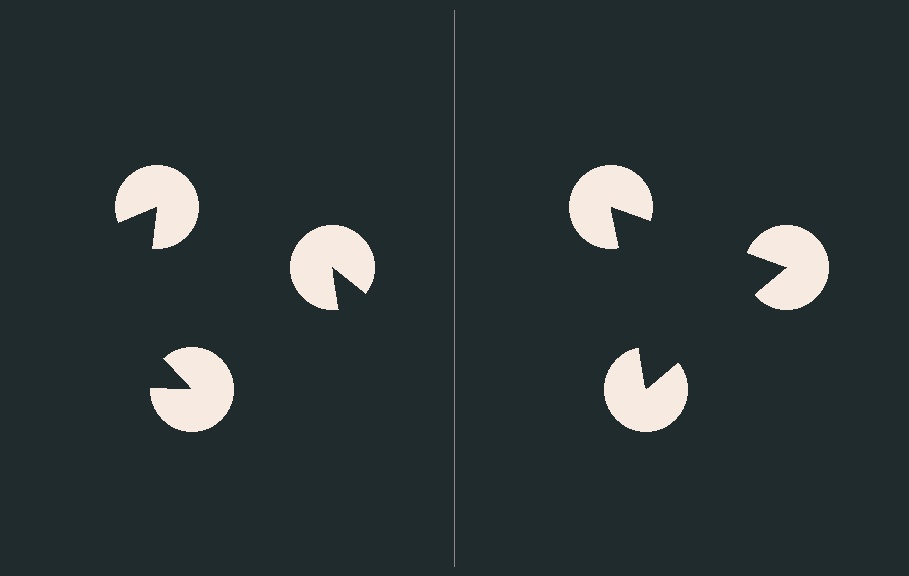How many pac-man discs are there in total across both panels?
6 — 3 on each side.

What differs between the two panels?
The pac-man discs are positioned identically on both sides; only the wedge orientations differ. On the right they align to a triangle; on the left they are misaligned.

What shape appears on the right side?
An illusory triangle.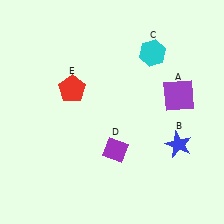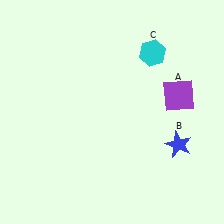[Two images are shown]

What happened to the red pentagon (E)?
The red pentagon (E) was removed in Image 2. It was in the top-left area of Image 1.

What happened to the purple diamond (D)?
The purple diamond (D) was removed in Image 2. It was in the bottom-right area of Image 1.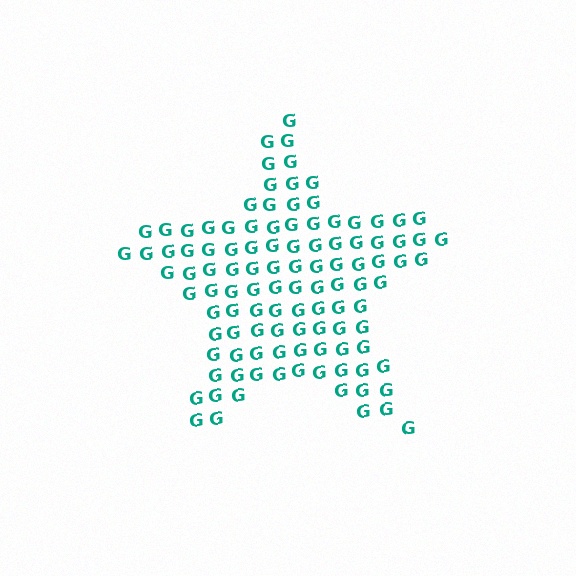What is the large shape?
The large shape is a star.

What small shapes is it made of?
It is made of small letter G's.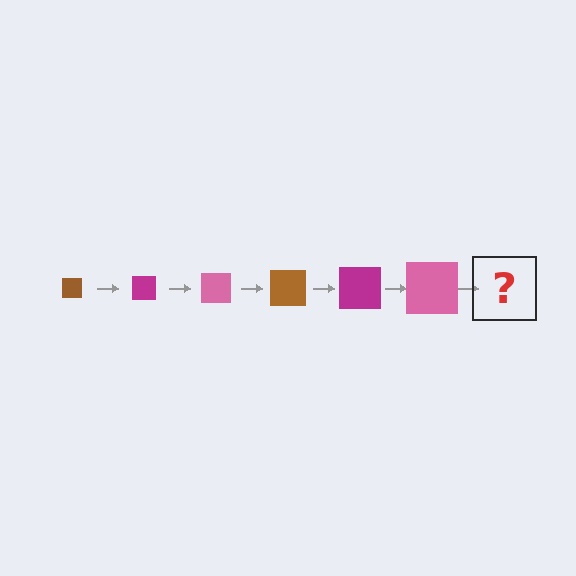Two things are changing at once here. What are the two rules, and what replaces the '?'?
The two rules are that the square grows larger each step and the color cycles through brown, magenta, and pink. The '?' should be a brown square, larger than the previous one.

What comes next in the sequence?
The next element should be a brown square, larger than the previous one.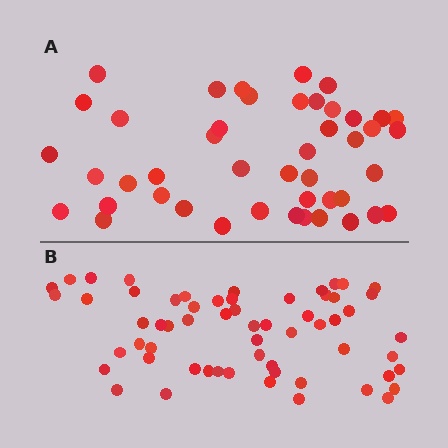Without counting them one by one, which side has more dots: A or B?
Region B (the bottom region) has more dots.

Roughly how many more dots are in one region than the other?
Region B has approximately 15 more dots than region A.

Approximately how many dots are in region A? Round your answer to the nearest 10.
About 40 dots. (The exact count is 45, which rounds to 40.)